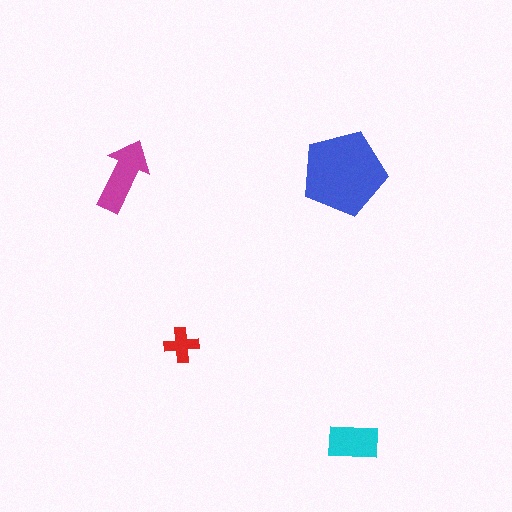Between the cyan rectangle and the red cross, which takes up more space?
The cyan rectangle.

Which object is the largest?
The blue pentagon.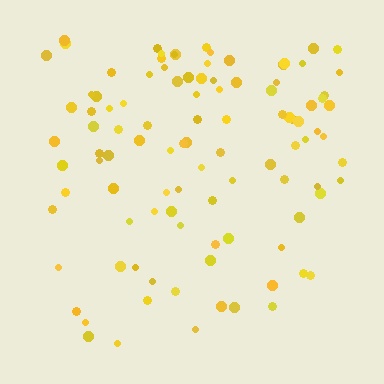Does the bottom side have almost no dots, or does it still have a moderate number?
Still a moderate number, just noticeably fewer than the top.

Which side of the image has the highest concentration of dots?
The top.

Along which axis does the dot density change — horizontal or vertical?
Vertical.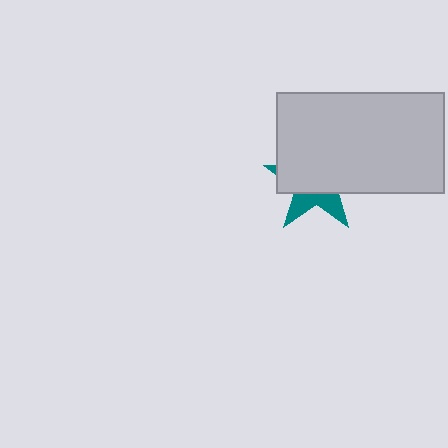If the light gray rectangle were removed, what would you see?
You would see the complete teal star.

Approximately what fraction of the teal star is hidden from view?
Roughly 67% of the teal star is hidden behind the light gray rectangle.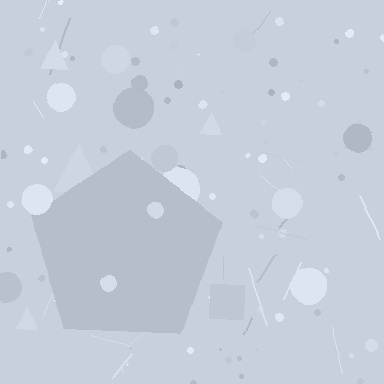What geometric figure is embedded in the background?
A pentagon is embedded in the background.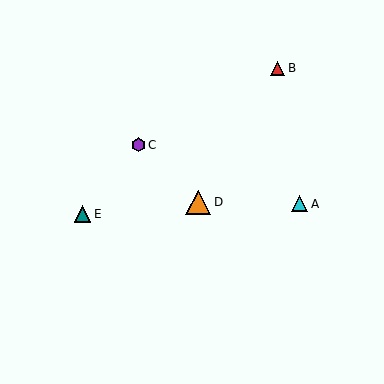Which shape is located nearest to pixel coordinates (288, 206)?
The cyan triangle (labeled A) at (300, 204) is nearest to that location.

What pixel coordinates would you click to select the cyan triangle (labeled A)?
Click at (300, 204) to select the cyan triangle A.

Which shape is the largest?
The orange triangle (labeled D) is the largest.